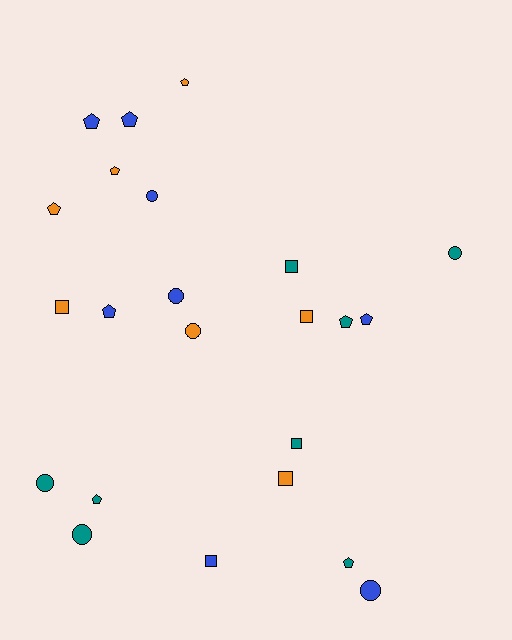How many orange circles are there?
There is 1 orange circle.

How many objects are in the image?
There are 23 objects.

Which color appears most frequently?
Teal, with 8 objects.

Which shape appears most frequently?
Pentagon, with 10 objects.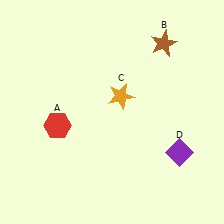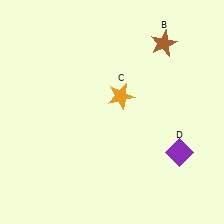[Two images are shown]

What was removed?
The red hexagon (A) was removed in Image 2.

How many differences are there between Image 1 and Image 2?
There is 1 difference between the two images.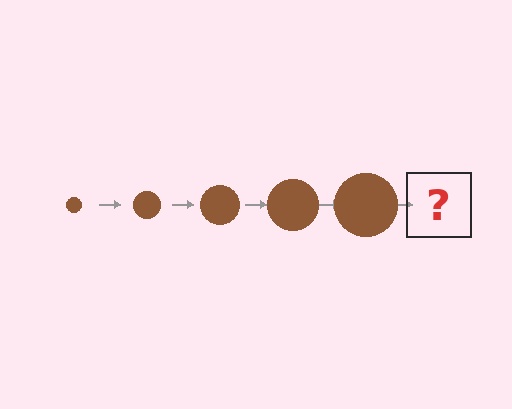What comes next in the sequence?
The next element should be a brown circle, larger than the previous one.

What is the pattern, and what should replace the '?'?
The pattern is that the circle gets progressively larger each step. The '?' should be a brown circle, larger than the previous one.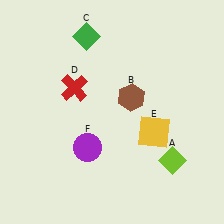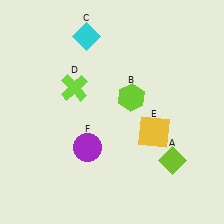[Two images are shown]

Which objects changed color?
B changed from brown to lime. C changed from green to cyan. D changed from red to lime.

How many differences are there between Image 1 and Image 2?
There are 3 differences between the two images.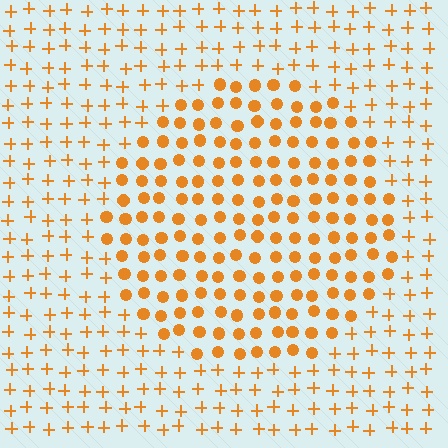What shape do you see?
I see a circle.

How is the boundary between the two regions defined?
The boundary is defined by a change in element shape: circles inside vs. plus signs outside. All elements share the same color and spacing.